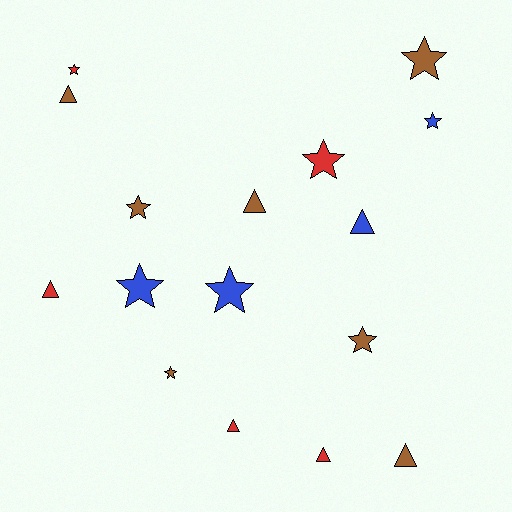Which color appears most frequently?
Brown, with 7 objects.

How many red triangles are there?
There are 3 red triangles.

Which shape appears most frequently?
Star, with 9 objects.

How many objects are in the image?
There are 16 objects.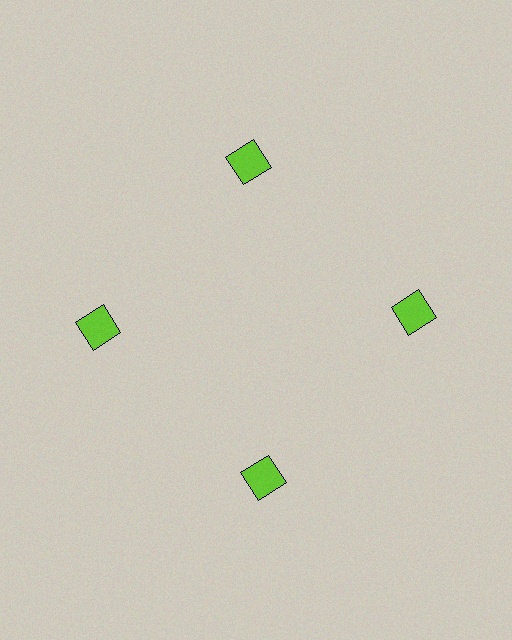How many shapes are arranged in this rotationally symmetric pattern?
There are 4 shapes, arranged in 4 groups of 1.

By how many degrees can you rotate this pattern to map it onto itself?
The pattern maps onto itself every 90 degrees of rotation.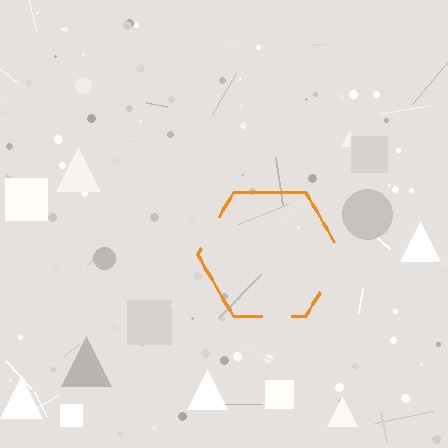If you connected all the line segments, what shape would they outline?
They would outline a hexagon.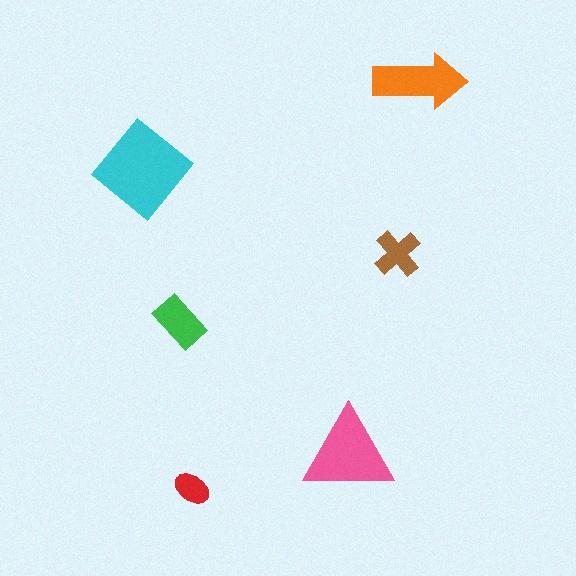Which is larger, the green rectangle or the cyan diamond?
The cyan diamond.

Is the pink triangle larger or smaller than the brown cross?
Larger.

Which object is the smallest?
The red ellipse.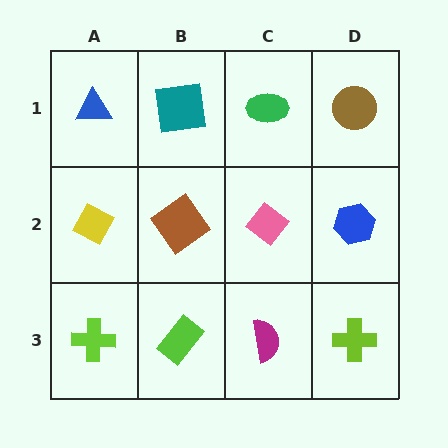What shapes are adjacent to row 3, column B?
A brown diamond (row 2, column B), a lime cross (row 3, column A), a magenta semicircle (row 3, column C).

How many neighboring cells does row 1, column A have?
2.